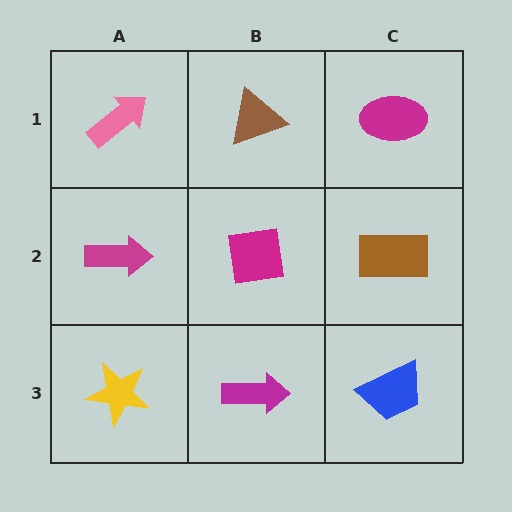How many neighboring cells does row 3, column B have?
3.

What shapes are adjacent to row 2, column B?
A brown triangle (row 1, column B), a magenta arrow (row 3, column B), a magenta arrow (row 2, column A), a brown rectangle (row 2, column C).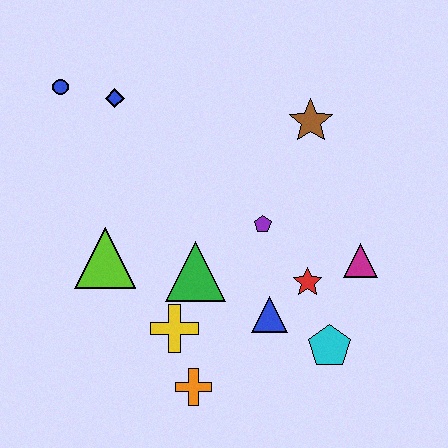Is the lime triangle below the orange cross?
No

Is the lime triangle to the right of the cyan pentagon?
No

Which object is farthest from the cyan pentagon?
The blue circle is farthest from the cyan pentagon.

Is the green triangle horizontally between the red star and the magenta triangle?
No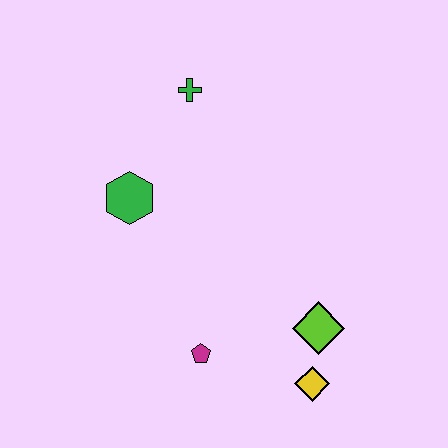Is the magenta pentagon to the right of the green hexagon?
Yes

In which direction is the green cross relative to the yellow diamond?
The green cross is above the yellow diamond.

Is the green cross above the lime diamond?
Yes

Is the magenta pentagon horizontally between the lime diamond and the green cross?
Yes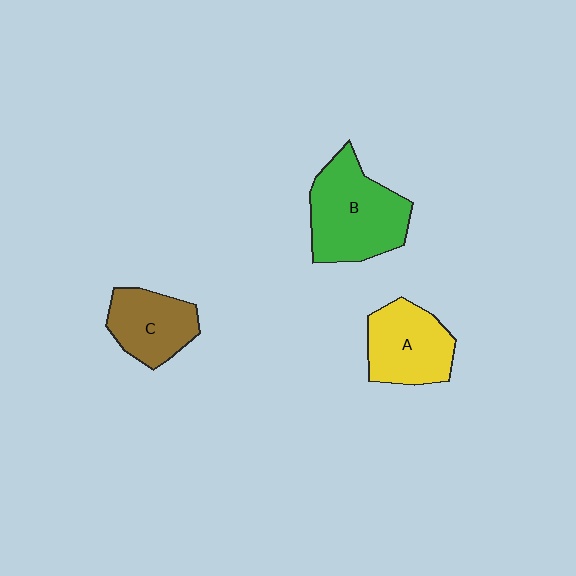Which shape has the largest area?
Shape B (green).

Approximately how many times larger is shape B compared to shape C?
Approximately 1.5 times.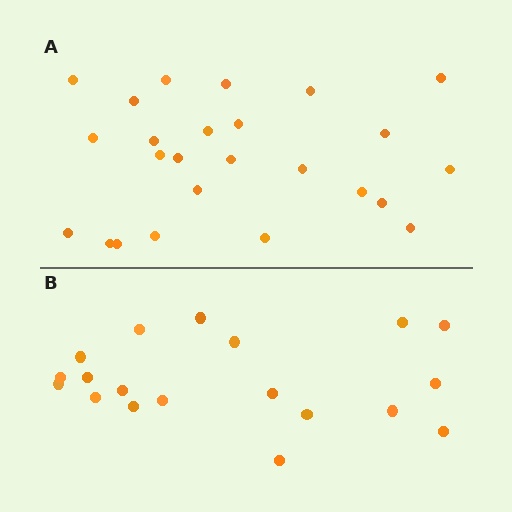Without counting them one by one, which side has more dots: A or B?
Region A (the top region) has more dots.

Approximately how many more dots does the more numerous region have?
Region A has about 6 more dots than region B.